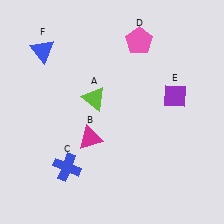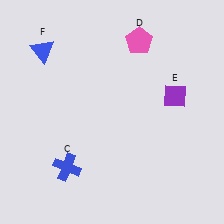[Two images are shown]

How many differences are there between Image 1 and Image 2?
There are 2 differences between the two images.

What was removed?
The magenta triangle (B), the lime triangle (A) were removed in Image 2.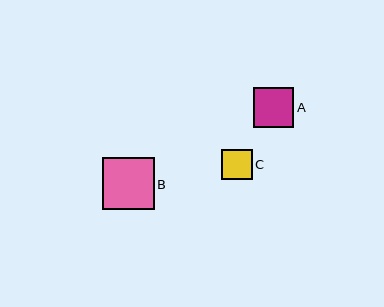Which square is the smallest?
Square C is the smallest with a size of approximately 30 pixels.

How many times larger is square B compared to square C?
Square B is approximately 1.7 times the size of square C.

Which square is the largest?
Square B is the largest with a size of approximately 52 pixels.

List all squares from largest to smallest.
From largest to smallest: B, A, C.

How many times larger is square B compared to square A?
Square B is approximately 1.3 times the size of square A.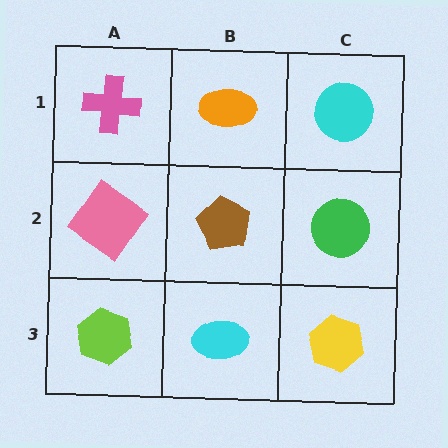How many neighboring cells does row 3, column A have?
2.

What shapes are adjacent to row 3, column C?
A green circle (row 2, column C), a cyan ellipse (row 3, column B).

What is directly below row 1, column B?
A brown pentagon.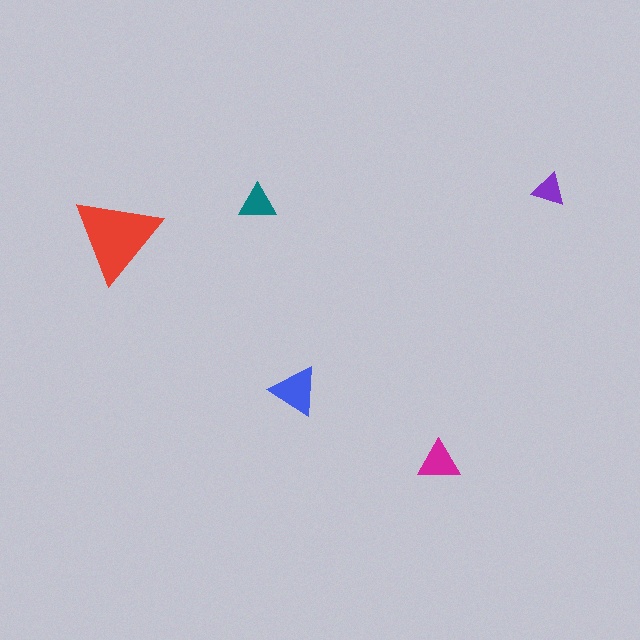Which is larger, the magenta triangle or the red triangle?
The red one.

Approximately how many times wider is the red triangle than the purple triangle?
About 2.5 times wider.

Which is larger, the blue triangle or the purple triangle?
The blue one.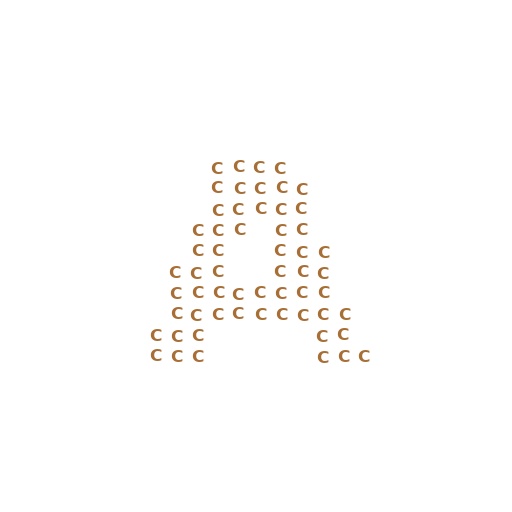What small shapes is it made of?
It is made of small letter C's.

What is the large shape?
The large shape is the letter A.